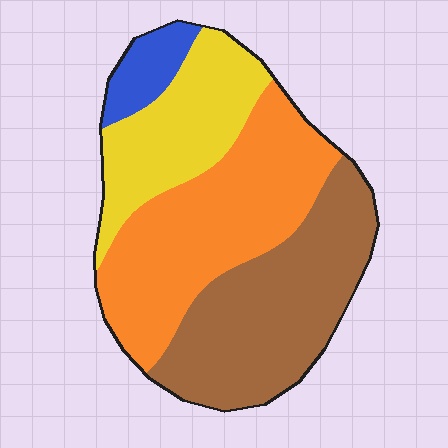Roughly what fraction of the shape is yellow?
Yellow takes up about one fifth (1/5) of the shape.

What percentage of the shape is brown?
Brown takes up between a quarter and a half of the shape.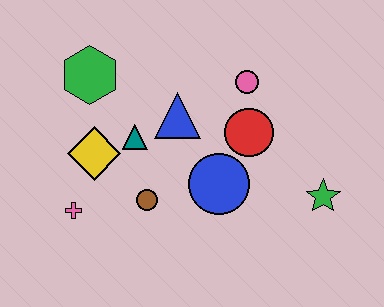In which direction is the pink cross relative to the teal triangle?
The pink cross is below the teal triangle.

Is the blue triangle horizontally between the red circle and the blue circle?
No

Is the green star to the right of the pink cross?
Yes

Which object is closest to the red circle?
The pink circle is closest to the red circle.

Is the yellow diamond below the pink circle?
Yes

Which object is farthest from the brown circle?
The green star is farthest from the brown circle.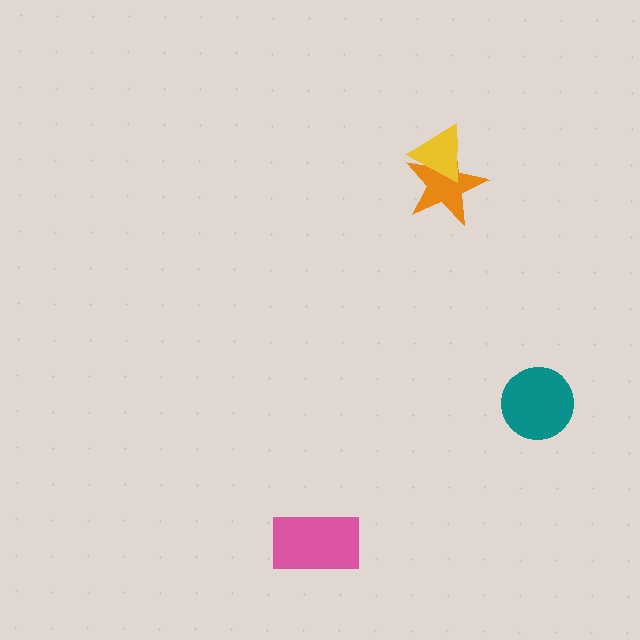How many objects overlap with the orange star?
1 object overlaps with the orange star.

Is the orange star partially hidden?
Yes, it is partially covered by another shape.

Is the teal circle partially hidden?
No, no other shape covers it.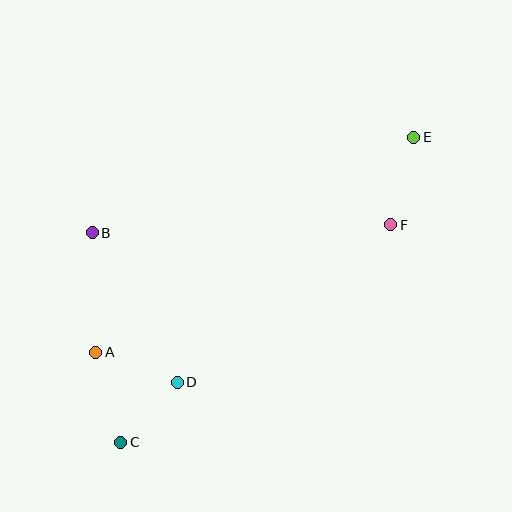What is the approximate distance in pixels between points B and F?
The distance between B and F is approximately 299 pixels.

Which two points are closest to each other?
Points C and D are closest to each other.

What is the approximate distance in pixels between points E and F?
The distance between E and F is approximately 90 pixels.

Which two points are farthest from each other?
Points C and E are farthest from each other.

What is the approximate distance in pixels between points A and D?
The distance between A and D is approximately 87 pixels.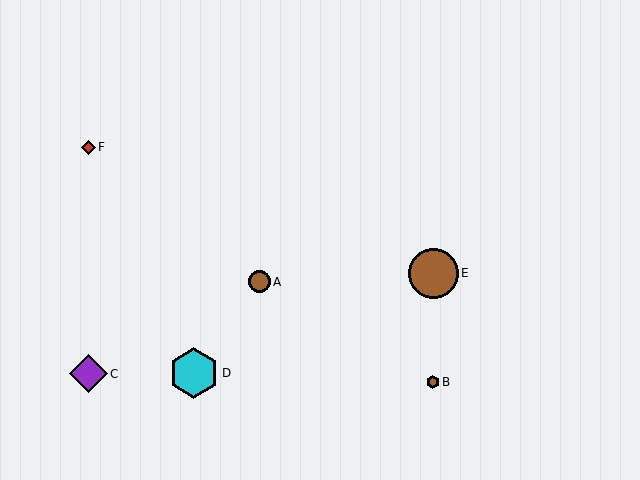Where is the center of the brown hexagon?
The center of the brown hexagon is at (433, 382).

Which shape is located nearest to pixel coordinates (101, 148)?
The red diamond (labeled F) at (88, 147) is nearest to that location.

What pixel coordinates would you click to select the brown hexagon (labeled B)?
Click at (433, 382) to select the brown hexagon B.